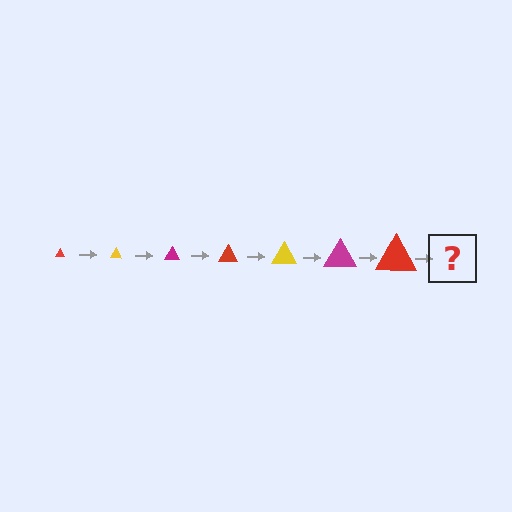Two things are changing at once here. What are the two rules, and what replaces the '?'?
The two rules are that the triangle grows larger each step and the color cycles through red, yellow, and magenta. The '?' should be a yellow triangle, larger than the previous one.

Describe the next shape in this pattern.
It should be a yellow triangle, larger than the previous one.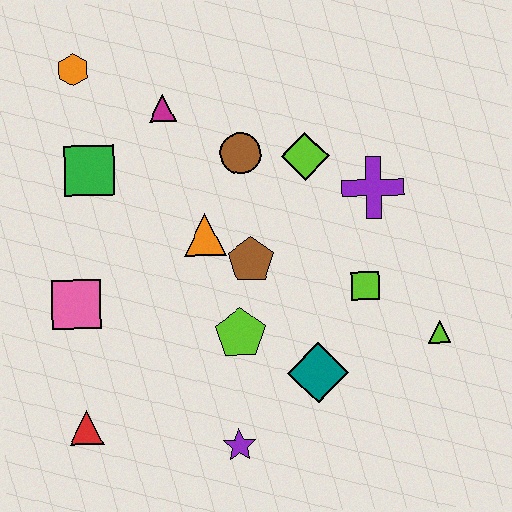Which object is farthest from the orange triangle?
The lime triangle is farthest from the orange triangle.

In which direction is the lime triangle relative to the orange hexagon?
The lime triangle is to the right of the orange hexagon.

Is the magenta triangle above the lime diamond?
Yes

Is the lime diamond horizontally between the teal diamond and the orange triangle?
Yes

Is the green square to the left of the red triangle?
No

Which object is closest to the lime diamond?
The brown circle is closest to the lime diamond.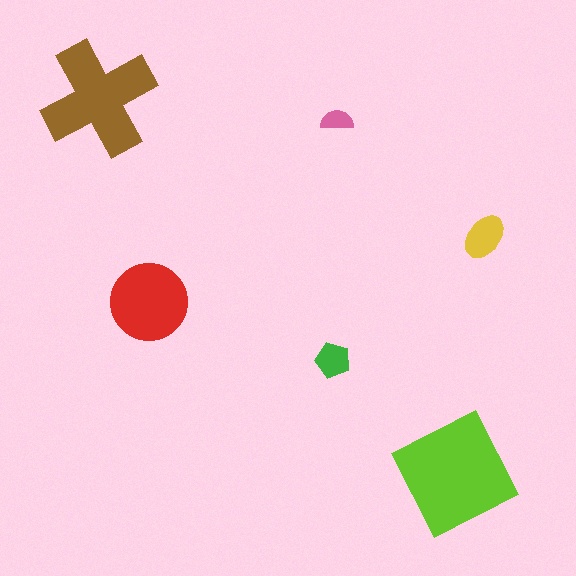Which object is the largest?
The lime square.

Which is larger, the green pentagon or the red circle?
The red circle.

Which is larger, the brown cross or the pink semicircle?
The brown cross.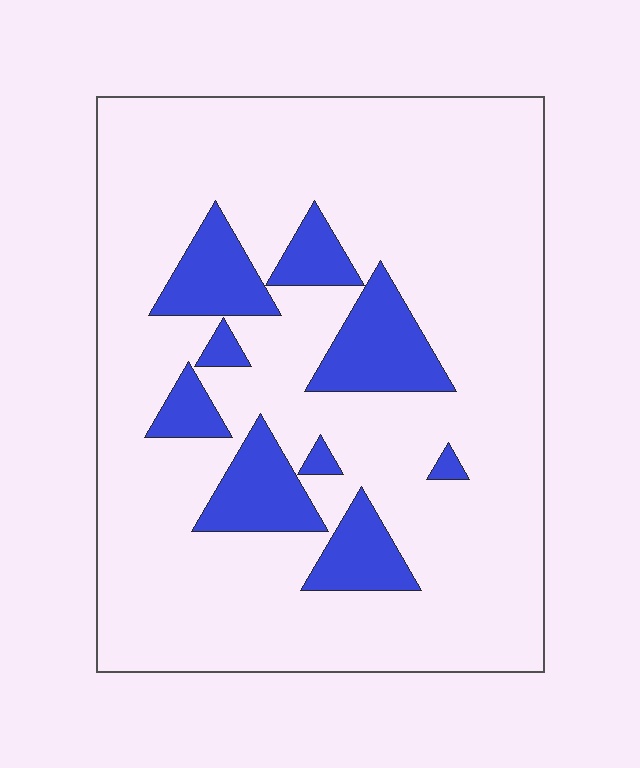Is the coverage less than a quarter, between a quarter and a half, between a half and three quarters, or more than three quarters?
Less than a quarter.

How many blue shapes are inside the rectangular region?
9.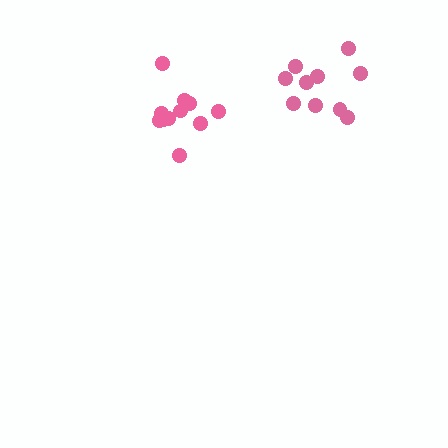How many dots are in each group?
Group 1: 10 dots, Group 2: 11 dots (21 total).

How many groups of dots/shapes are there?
There are 2 groups.